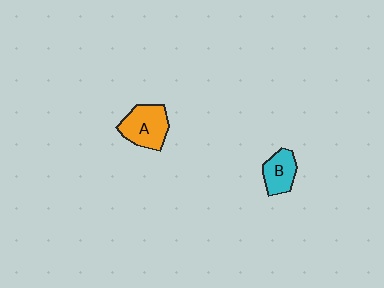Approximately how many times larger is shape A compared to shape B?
Approximately 1.5 times.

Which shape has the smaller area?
Shape B (cyan).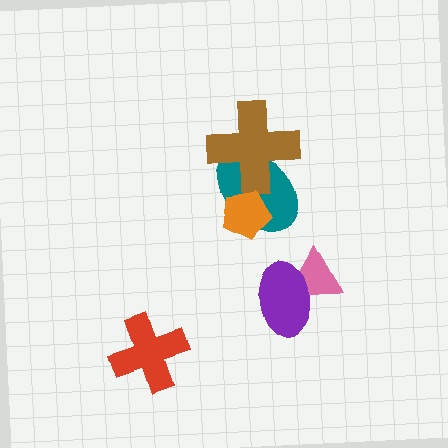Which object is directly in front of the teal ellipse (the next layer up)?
The brown cross is directly in front of the teal ellipse.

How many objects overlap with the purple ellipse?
1 object overlaps with the purple ellipse.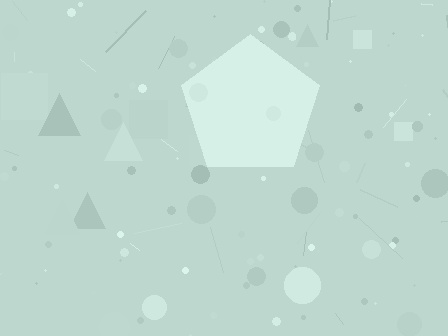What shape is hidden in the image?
A pentagon is hidden in the image.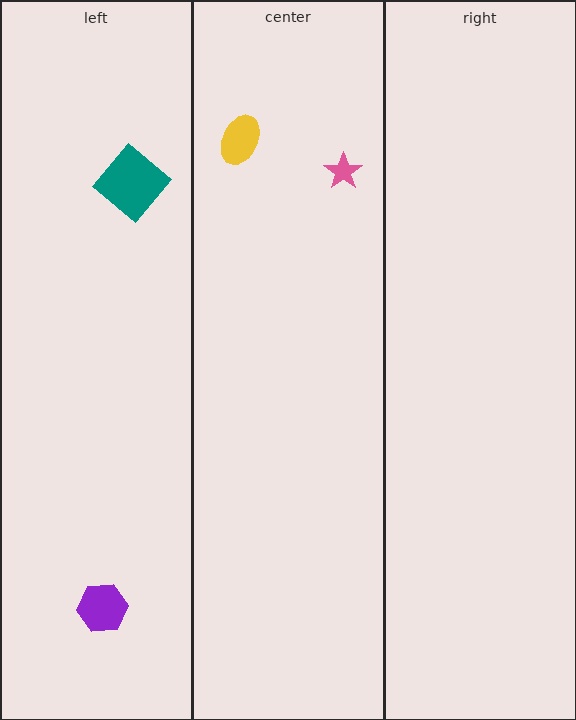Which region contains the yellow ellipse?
The center region.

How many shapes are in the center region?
2.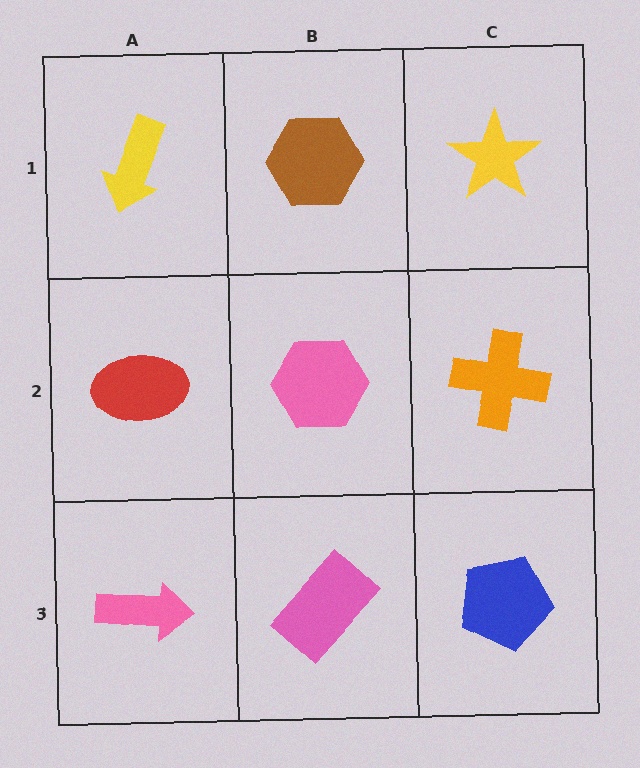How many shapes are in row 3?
3 shapes.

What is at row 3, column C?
A blue pentagon.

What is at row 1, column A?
A yellow arrow.